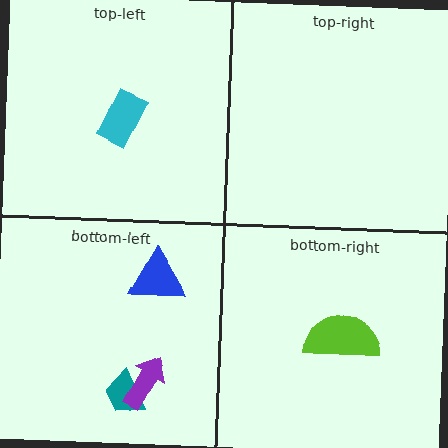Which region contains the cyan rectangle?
The top-left region.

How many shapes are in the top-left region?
1.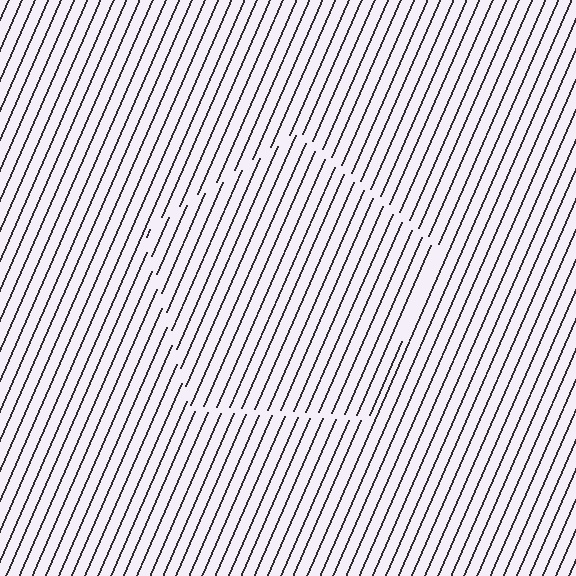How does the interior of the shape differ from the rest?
The interior of the shape contains the same grating, shifted by half a period — the contour is defined by the phase discontinuity where line-ends from the inner and outer gratings abut.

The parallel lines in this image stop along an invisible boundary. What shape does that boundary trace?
An illusory pentagon. The interior of the shape contains the same grating, shifted by half a period — the contour is defined by the phase discontinuity where line-ends from the inner and outer gratings abut.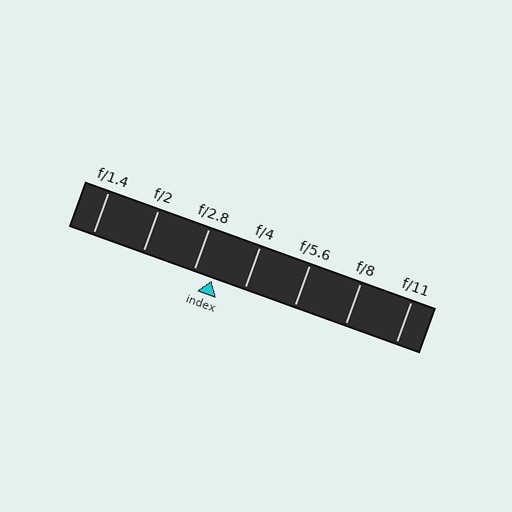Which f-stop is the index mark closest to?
The index mark is closest to f/2.8.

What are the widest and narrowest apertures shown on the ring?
The widest aperture shown is f/1.4 and the narrowest is f/11.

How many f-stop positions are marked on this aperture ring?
There are 7 f-stop positions marked.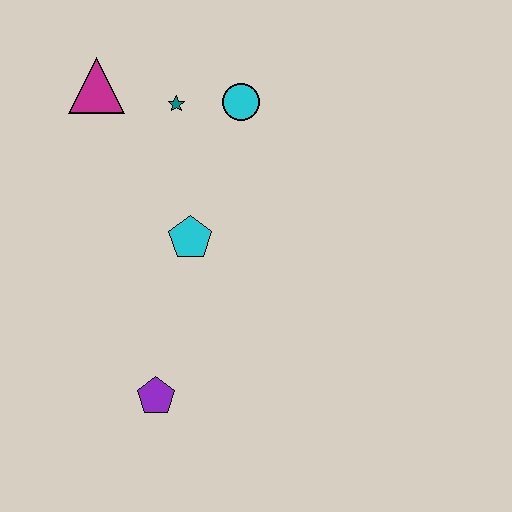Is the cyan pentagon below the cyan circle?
Yes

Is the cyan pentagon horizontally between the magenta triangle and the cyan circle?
Yes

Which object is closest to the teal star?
The cyan circle is closest to the teal star.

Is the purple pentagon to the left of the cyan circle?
Yes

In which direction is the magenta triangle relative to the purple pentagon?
The magenta triangle is above the purple pentagon.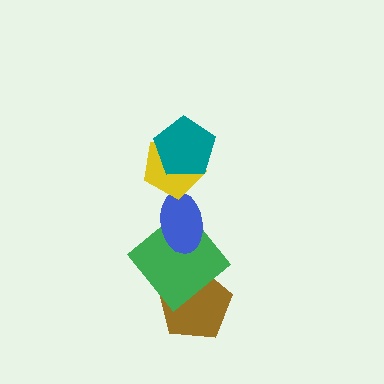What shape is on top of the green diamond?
The blue ellipse is on top of the green diamond.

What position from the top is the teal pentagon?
The teal pentagon is 1st from the top.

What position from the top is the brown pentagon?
The brown pentagon is 5th from the top.